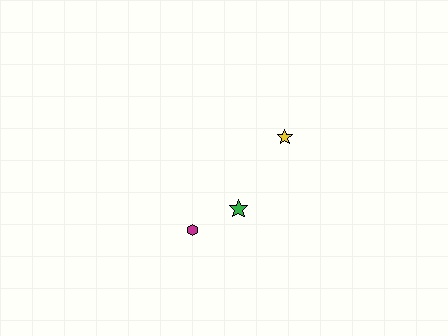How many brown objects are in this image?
There are no brown objects.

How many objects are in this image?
There are 3 objects.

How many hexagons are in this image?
There is 1 hexagon.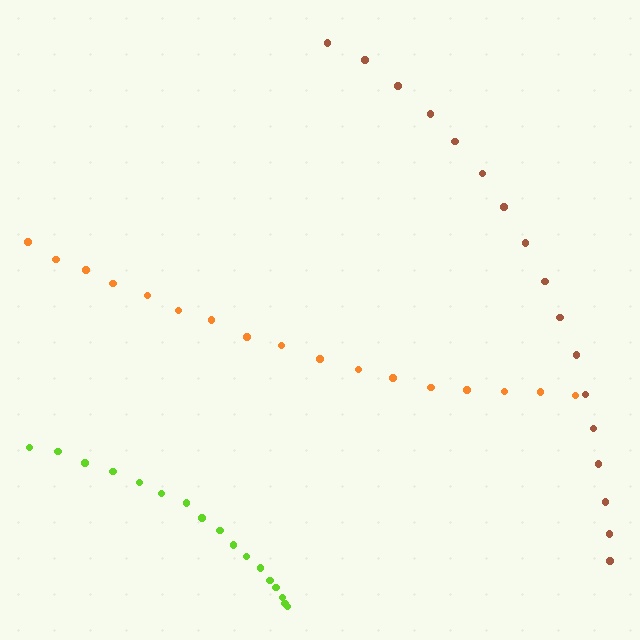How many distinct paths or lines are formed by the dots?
There are 3 distinct paths.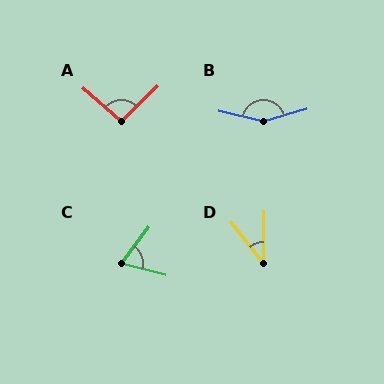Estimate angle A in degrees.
Approximately 94 degrees.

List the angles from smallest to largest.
D (39°), C (68°), A (94°), B (151°).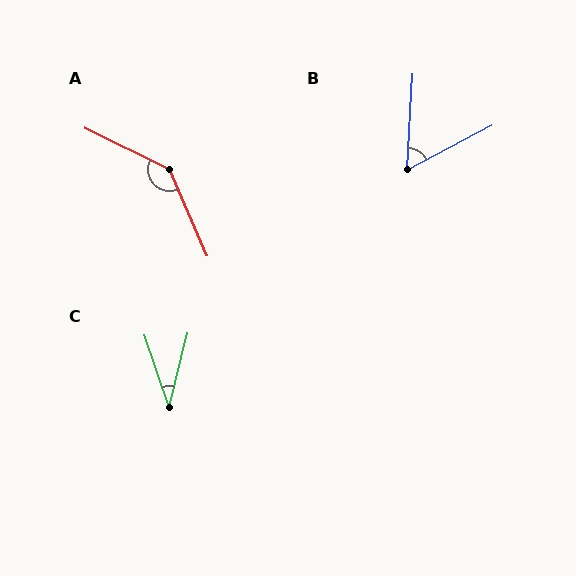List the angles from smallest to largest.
C (33°), B (59°), A (140°).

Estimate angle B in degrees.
Approximately 59 degrees.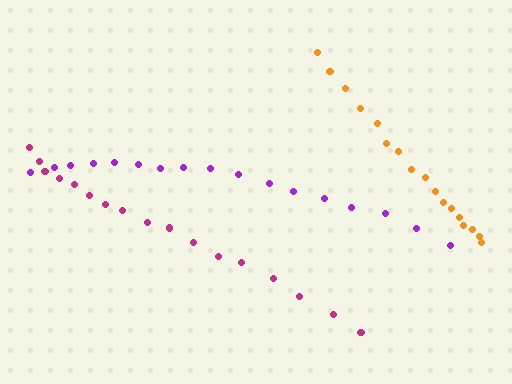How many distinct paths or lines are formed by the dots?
There are 3 distinct paths.